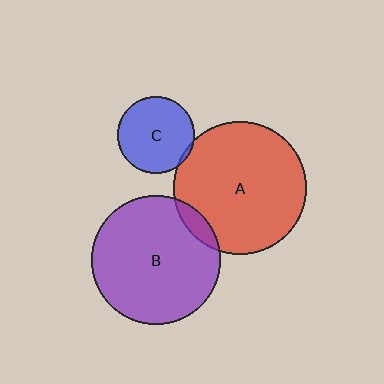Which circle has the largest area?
Circle A (red).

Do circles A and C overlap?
Yes.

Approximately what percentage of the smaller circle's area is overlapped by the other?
Approximately 5%.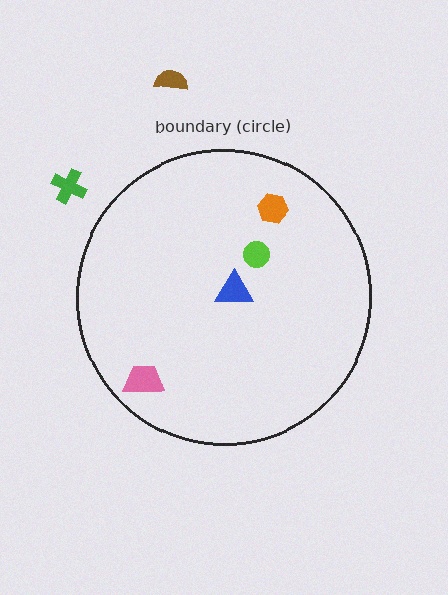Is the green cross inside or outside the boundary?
Outside.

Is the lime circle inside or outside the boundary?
Inside.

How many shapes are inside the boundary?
4 inside, 2 outside.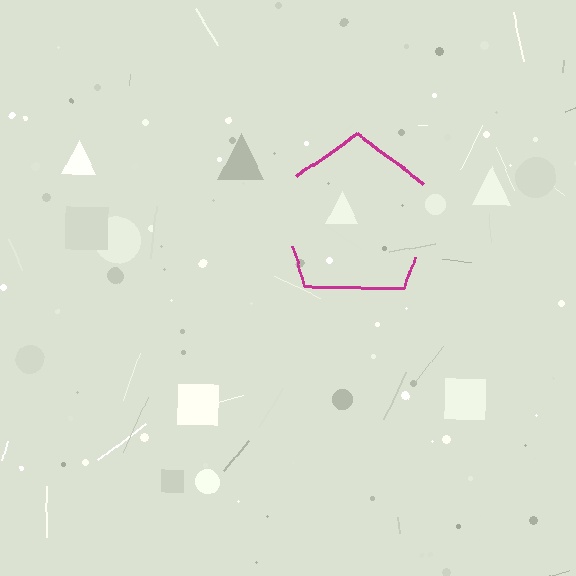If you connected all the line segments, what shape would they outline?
They would outline a pentagon.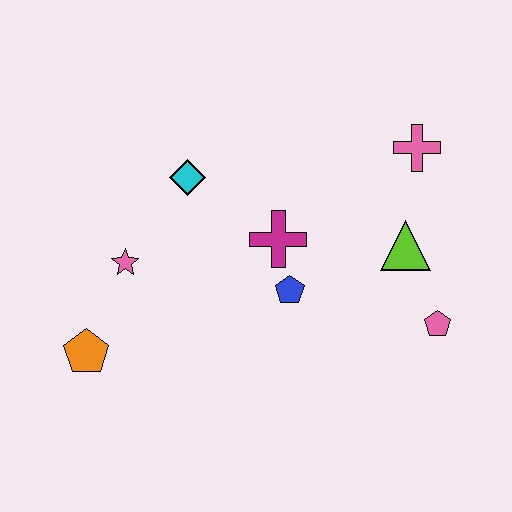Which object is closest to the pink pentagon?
The lime triangle is closest to the pink pentagon.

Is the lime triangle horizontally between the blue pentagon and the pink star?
No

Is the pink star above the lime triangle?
No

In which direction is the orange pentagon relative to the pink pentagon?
The orange pentagon is to the left of the pink pentagon.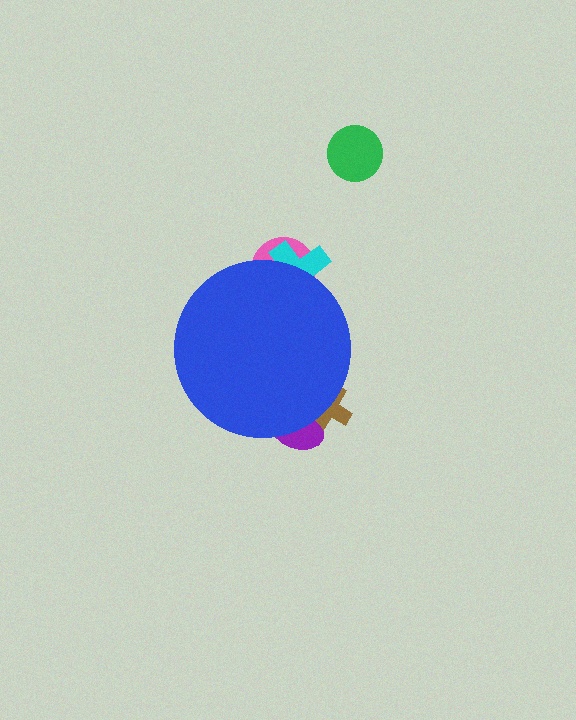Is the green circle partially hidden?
No, the green circle is fully visible.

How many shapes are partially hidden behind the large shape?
4 shapes are partially hidden.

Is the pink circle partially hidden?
Yes, the pink circle is partially hidden behind the blue circle.